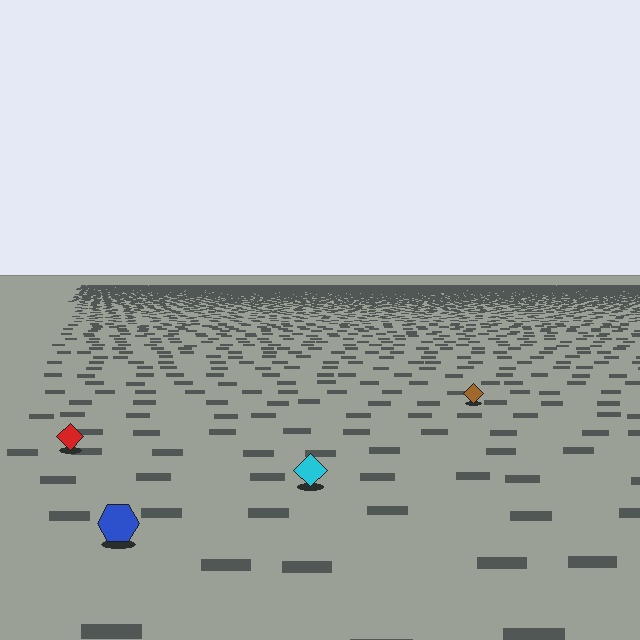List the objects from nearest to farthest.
From nearest to farthest: the blue hexagon, the cyan diamond, the red diamond, the brown diamond.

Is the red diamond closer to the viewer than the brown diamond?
Yes. The red diamond is closer — you can tell from the texture gradient: the ground texture is coarser near it.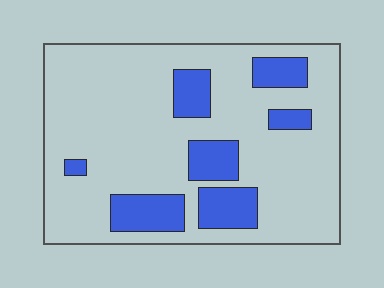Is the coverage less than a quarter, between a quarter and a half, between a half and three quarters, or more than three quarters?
Less than a quarter.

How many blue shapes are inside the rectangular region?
7.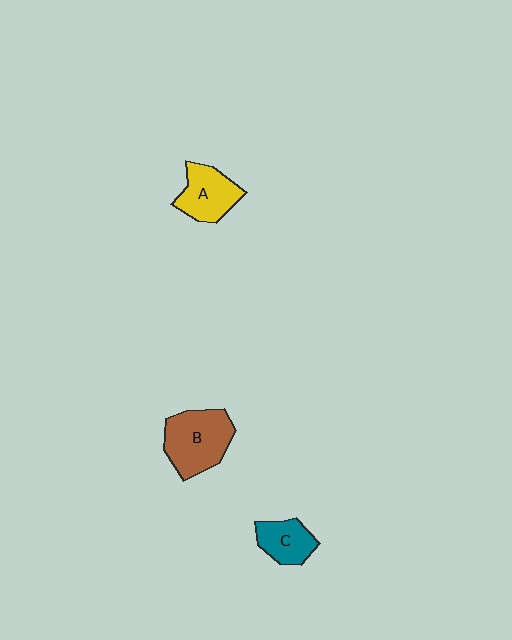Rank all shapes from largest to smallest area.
From largest to smallest: B (brown), A (yellow), C (teal).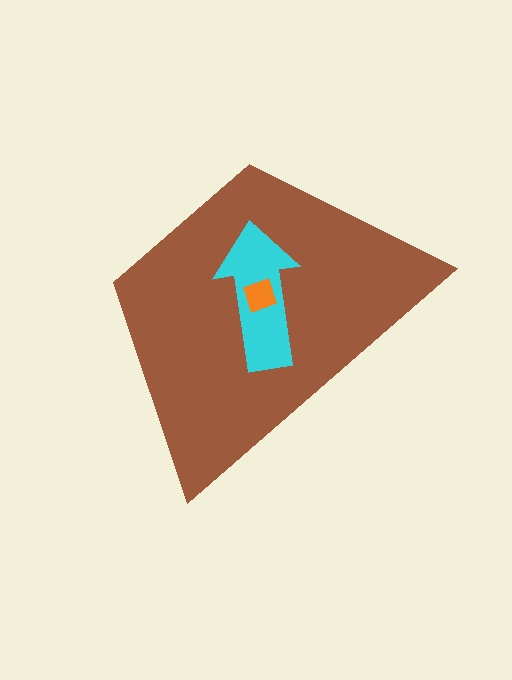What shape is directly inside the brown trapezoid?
The cyan arrow.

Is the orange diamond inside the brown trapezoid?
Yes.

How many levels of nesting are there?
3.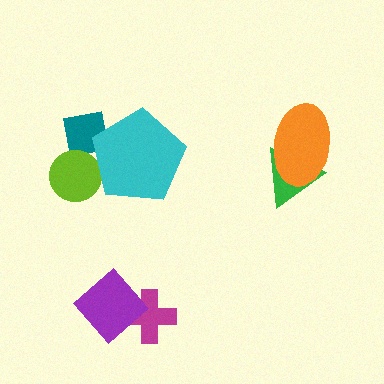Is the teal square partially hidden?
Yes, it is partially covered by another shape.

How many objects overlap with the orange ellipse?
1 object overlaps with the orange ellipse.